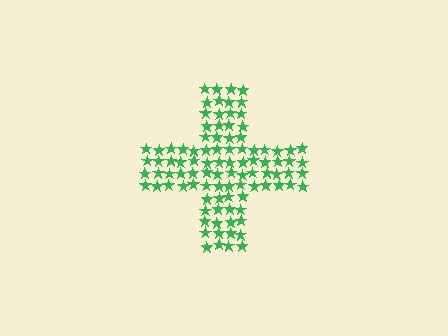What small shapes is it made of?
It is made of small stars.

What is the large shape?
The large shape is a cross.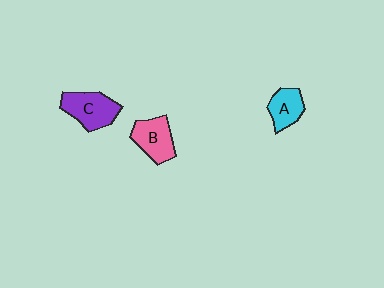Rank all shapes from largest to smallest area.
From largest to smallest: C (purple), B (pink), A (cyan).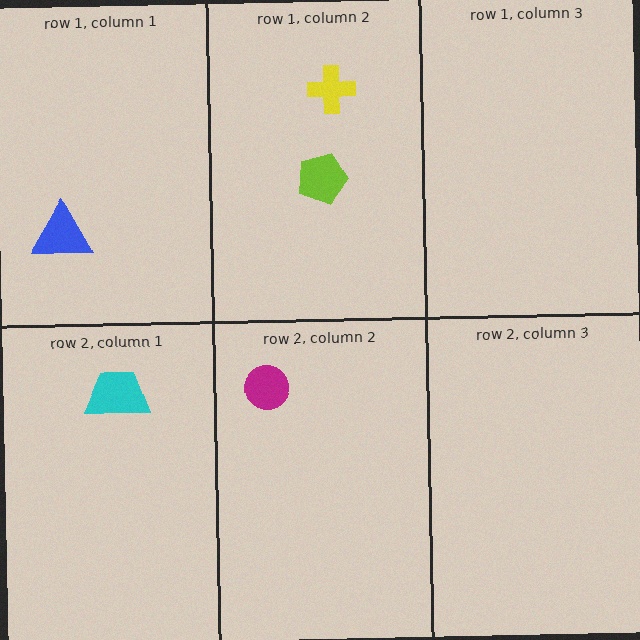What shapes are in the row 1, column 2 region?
The lime pentagon, the yellow cross.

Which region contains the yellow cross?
The row 1, column 2 region.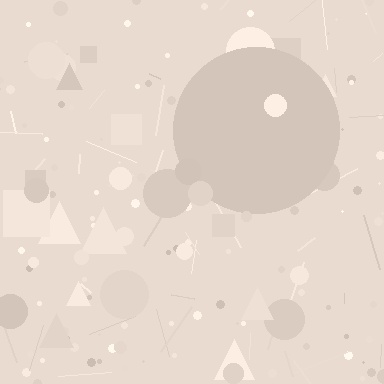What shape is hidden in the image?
A circle is hidden in the image.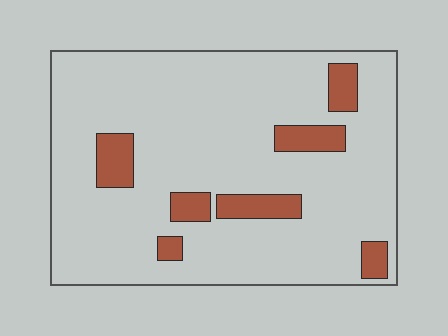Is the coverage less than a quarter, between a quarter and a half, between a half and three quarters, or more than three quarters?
Less than a quarter.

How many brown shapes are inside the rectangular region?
7.